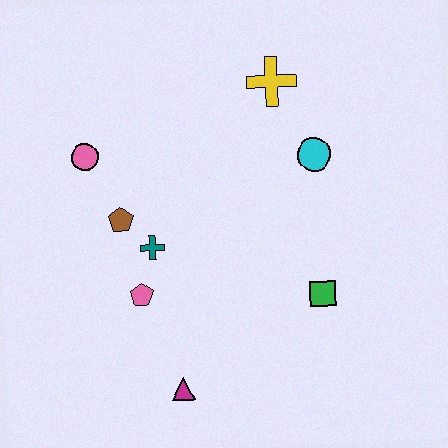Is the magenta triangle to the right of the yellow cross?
No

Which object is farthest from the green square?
The pink circle is farthest from the green square.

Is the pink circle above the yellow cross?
No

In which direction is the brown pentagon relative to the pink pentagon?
The brown pentagon is above the pink pentagon.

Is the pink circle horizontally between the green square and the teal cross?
No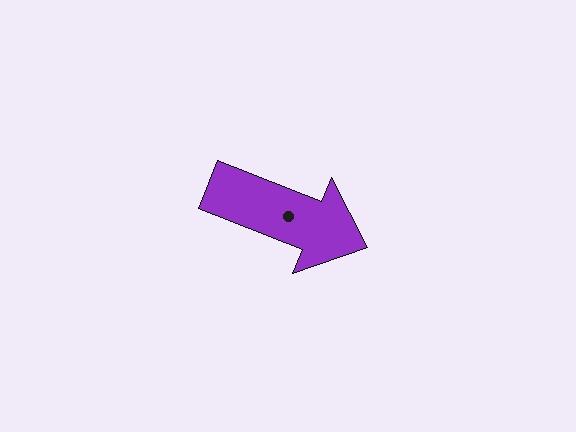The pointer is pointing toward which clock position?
Roughly 4 o'clock.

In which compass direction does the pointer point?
East.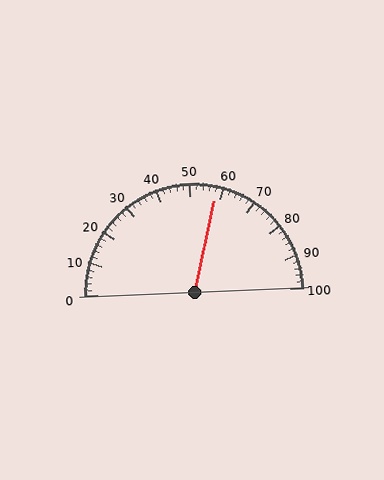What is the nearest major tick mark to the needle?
The nearest major tick mark is 60.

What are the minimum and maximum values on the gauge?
The gauge ranges from 0 to 100.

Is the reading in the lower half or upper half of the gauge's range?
The reading is in the upper half of the range (0 to 100).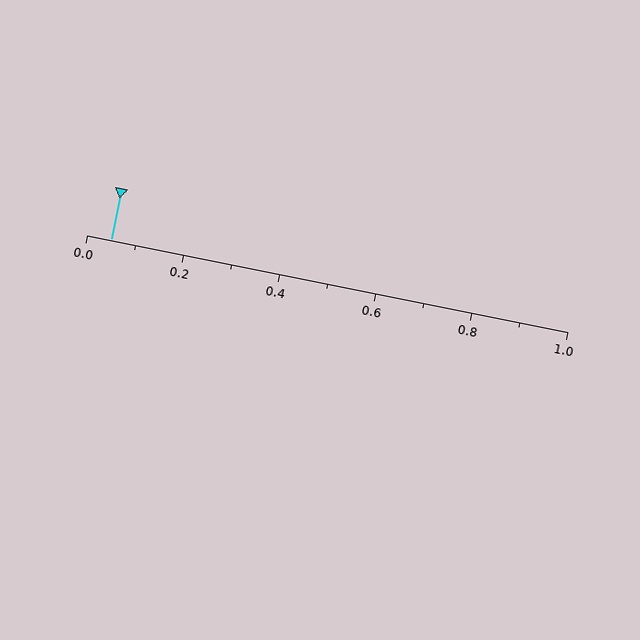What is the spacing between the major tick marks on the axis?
The major ticks are spaced 0.2 apart.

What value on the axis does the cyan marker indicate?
The marker indicates approximately 0.05.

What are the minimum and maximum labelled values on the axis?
The axis runs from 0.0 to 1.0.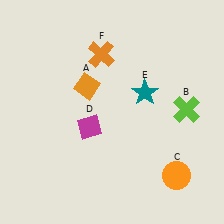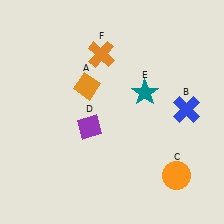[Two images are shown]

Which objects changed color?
B changed from lime to blue. D changed from magenta to purple.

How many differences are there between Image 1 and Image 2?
There are 2 differences between the two images.